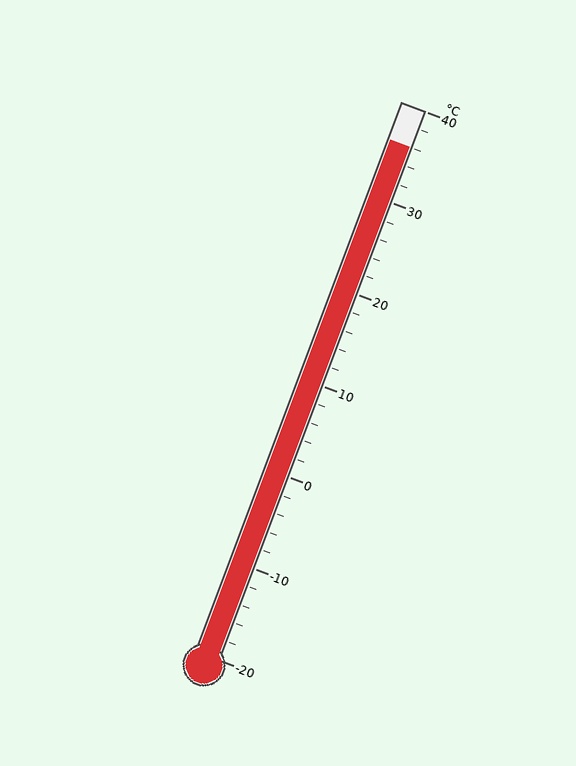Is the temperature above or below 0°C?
The temperature is above 0°C.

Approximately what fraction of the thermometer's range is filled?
The thermometer is filled to approximately 95% of its range.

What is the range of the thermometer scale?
The thermometer scale ranges from -20°C to 40°C.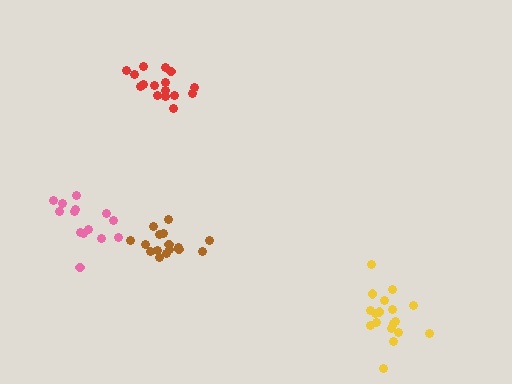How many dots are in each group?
Group 1: 18 dots, Group 2: 16 dots, Group 3: 14 dots, Group 4: 17 dots (65 total).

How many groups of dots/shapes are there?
There are 4 groups.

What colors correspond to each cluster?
The clusters are colored: yellow, brown, pink, red.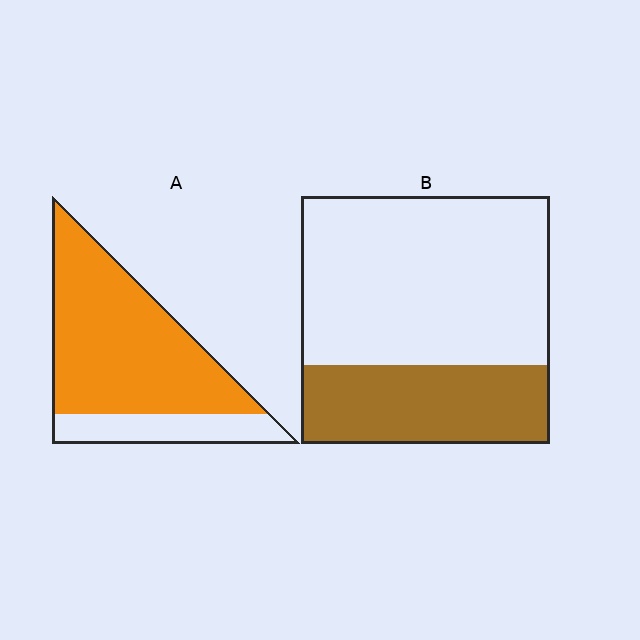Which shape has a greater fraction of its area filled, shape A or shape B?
Shape A.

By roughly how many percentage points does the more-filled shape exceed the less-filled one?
By roughly 45 percentage points (A over B).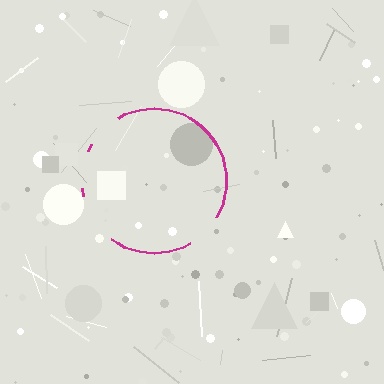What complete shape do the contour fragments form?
The contour fragments form a circle.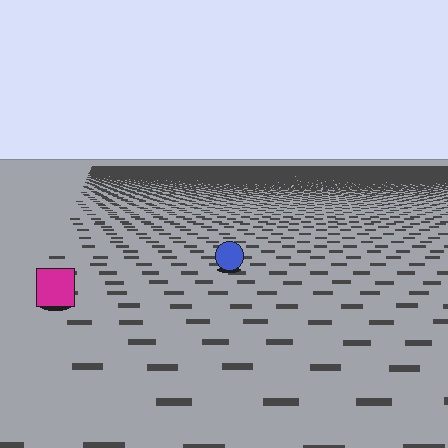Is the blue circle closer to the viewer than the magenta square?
No. The magenta square is closer — you can tell from the texture gradient: the ground texture is coarser near it.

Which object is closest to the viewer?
The magenta square is closest. The texture marks near it are larger and more spread out.